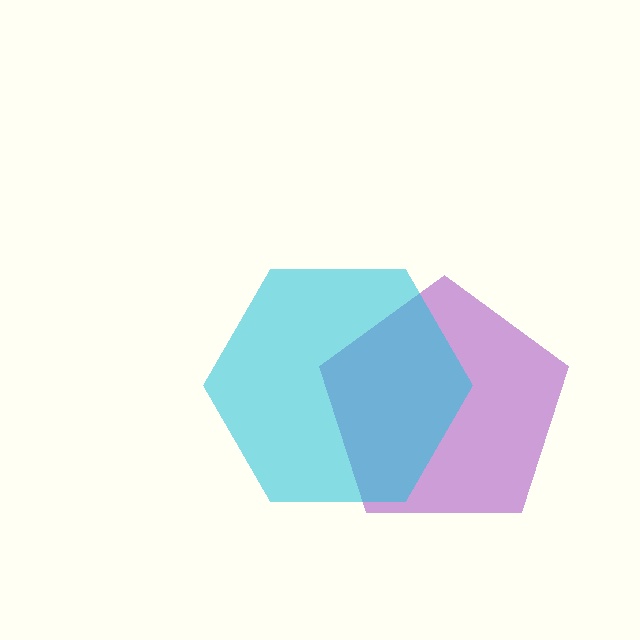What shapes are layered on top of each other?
The layered shapes are: a purple pentagon, a cyan hexagon.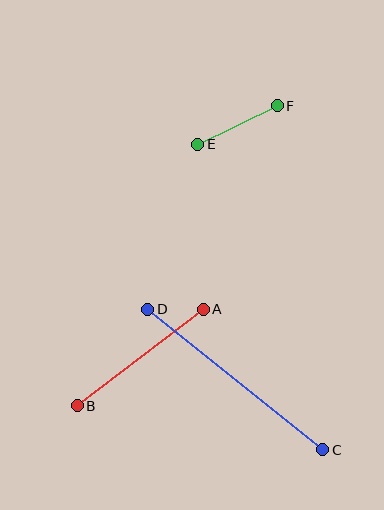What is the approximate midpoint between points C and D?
The midpoint is at approximately (235, 380) pixels.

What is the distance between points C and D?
The distance is approximately 225 pixels.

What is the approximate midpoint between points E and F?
The midpoint is at approximately (238, 125) pixels.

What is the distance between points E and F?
The distance is approximately 89 pixels.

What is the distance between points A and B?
The distance is approximately 159 pixels.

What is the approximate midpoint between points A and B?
The midpoint is at approximately (140, 357) pixels.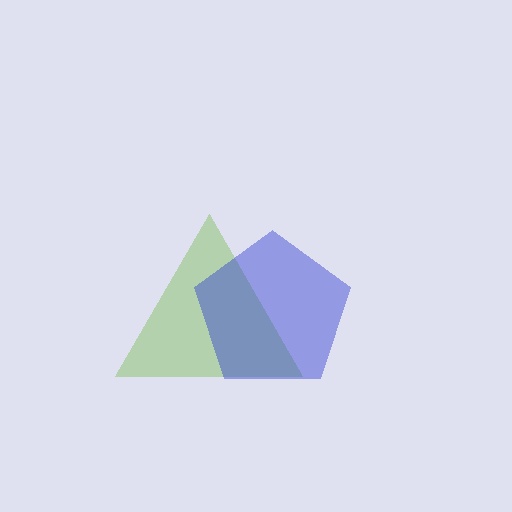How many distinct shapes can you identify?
There are 2 distinct shapes: a lime triangle, a blue pentagon.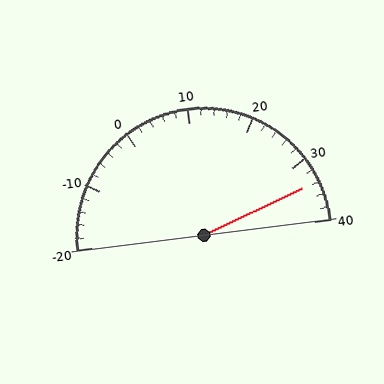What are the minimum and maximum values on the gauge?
The gauge ranges from -20 to 40.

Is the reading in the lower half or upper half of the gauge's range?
The reading is in the upper half of the range (-20 to 40).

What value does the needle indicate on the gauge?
The needle indicates approximately 34.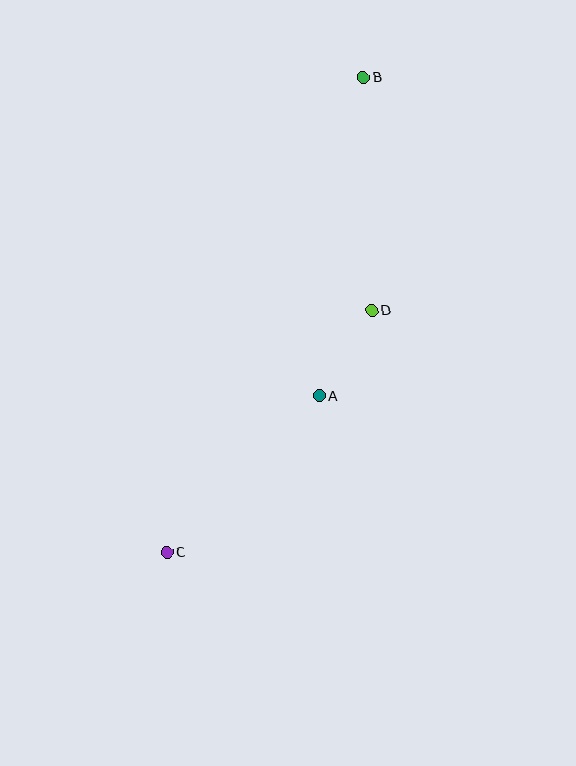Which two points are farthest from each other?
Points B and C are farthest from each other.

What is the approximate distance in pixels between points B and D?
The distance between B and D is approximately 233 pixels.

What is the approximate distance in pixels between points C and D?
The distance between C and D is approximately 317 pixels.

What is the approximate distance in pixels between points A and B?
The distance between A and B is approximately 321 pixels.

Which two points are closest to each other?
Points A and D are closest to each other.